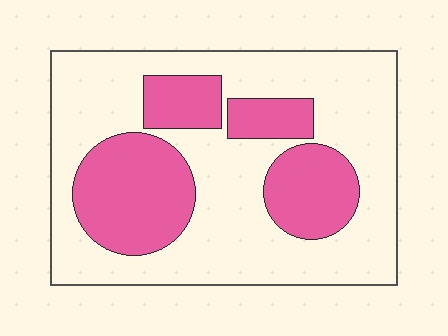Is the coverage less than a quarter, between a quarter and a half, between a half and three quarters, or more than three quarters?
Between a quarter and a half.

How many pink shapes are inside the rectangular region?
4.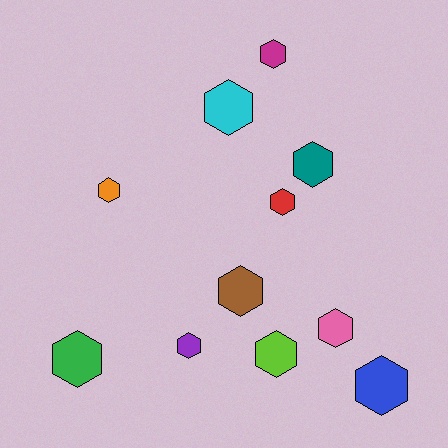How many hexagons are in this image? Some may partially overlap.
There are 11 hexagons.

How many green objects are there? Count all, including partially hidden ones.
There is 1 green object.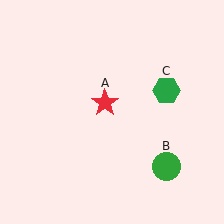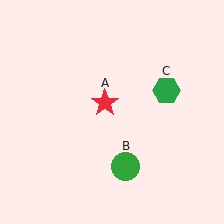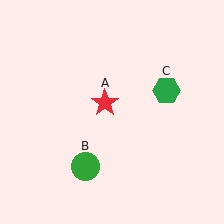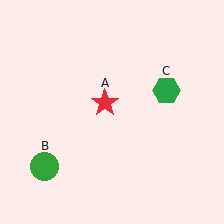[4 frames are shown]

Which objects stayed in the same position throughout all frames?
Red star (object A) and green hexagon (object C) remained stationary.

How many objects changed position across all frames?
1 object changed position: green circle (object B).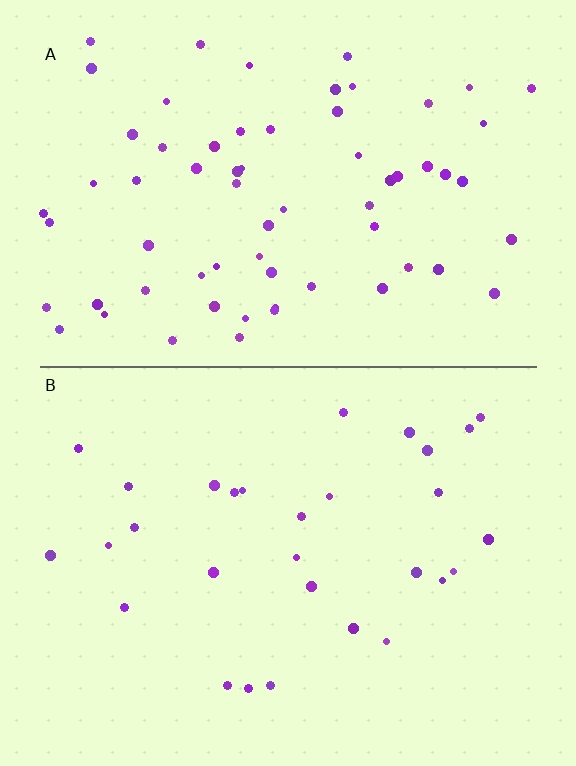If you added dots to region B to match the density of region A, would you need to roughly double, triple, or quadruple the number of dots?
Approximately double.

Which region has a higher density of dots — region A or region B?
A (the top).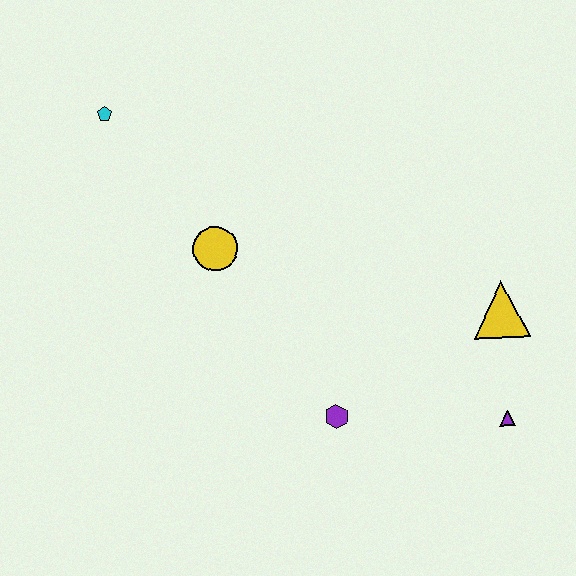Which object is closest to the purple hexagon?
The purple triangle is closest to the purple hexagon.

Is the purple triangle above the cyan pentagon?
No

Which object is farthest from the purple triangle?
The cyan pentagon is farthest from the purple triangle.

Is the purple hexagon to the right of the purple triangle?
No